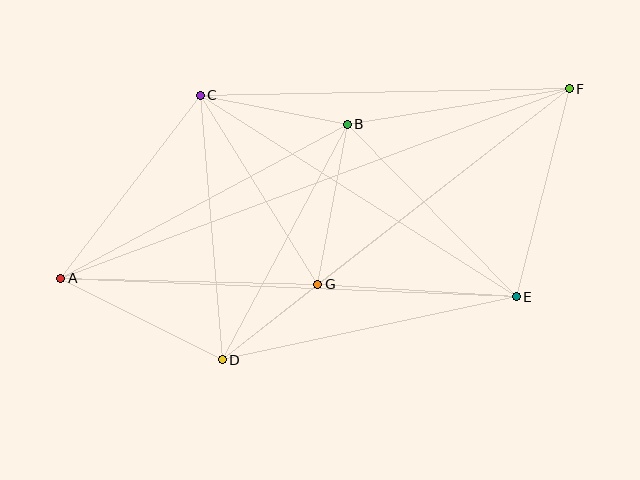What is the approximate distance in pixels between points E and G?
The distance between E and G is approximately 199 pixels.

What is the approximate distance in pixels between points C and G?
The distance between C and G is approximately 223 pixels.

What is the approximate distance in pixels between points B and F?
The distance between B and F is approximately 225 pixels.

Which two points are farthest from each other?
Points A and F are farthest from each other.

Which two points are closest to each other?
Points D and G are closest to each other.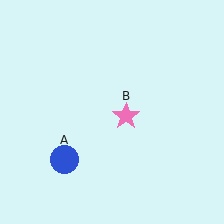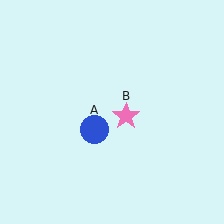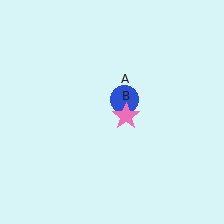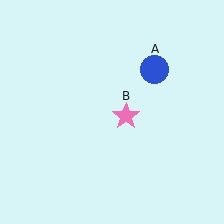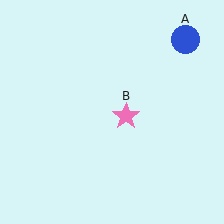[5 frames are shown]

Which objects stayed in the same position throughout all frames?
Pink star (object B) remained stationary.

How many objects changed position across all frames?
1 object changed position: blue circle (object A).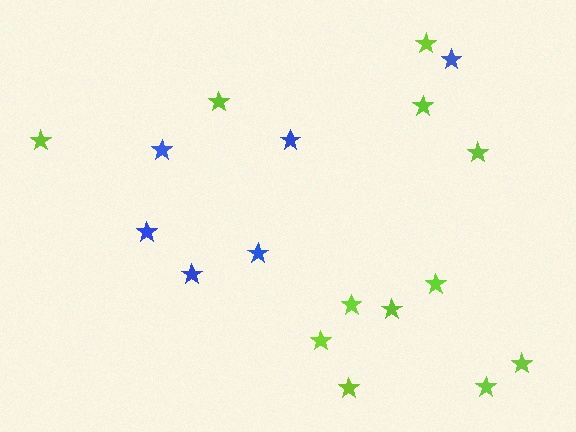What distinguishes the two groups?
There are 2 groups: one group of blue stars (6) and one group of lime stars (12).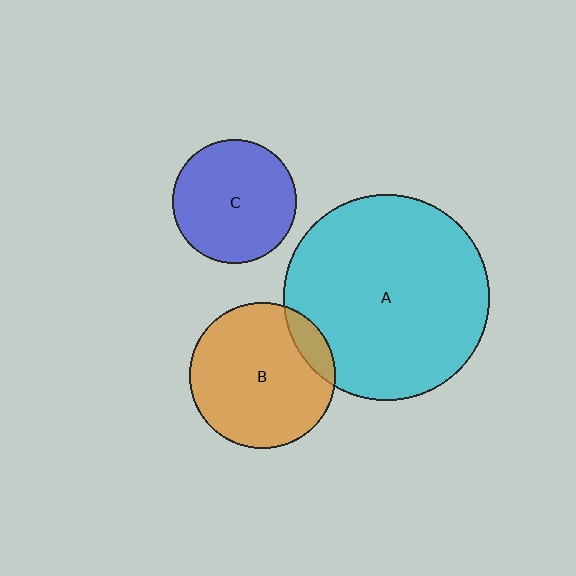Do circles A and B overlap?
Yes.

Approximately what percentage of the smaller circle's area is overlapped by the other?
Approximately 10%.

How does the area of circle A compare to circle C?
Approximately 2.8 times.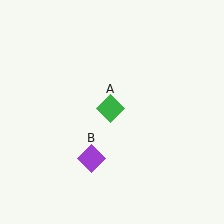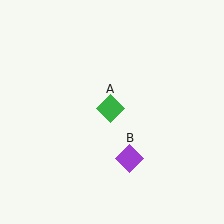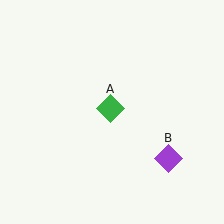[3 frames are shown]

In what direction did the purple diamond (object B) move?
The purple diamond (object B) moved right.